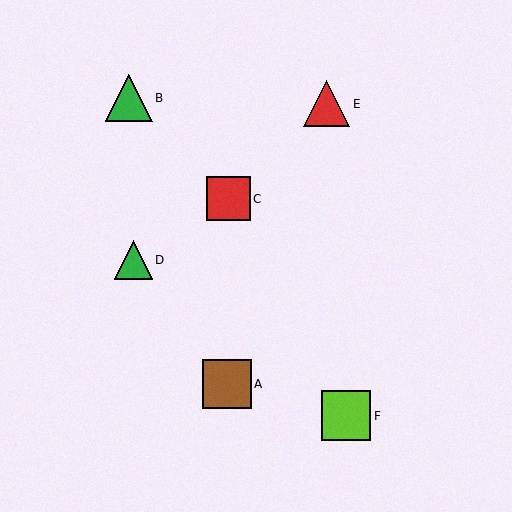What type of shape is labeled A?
Shape A is a brown square.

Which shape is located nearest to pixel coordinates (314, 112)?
The red triangle (labeled E) at (327, 104) is nearest to that location.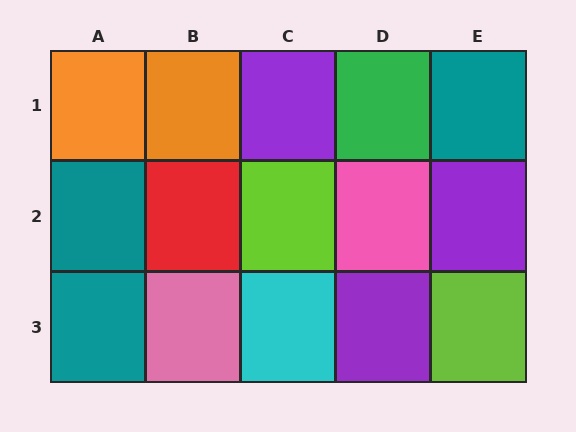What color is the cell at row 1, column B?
Orange.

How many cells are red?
1 cell is red.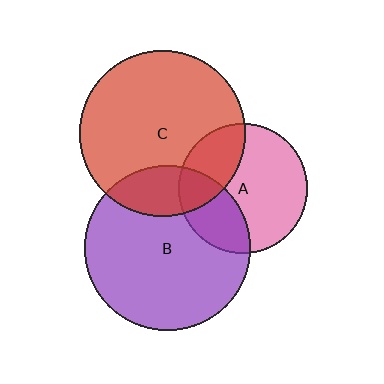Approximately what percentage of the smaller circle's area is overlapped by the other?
Approximately 20%.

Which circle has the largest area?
Circle C (red).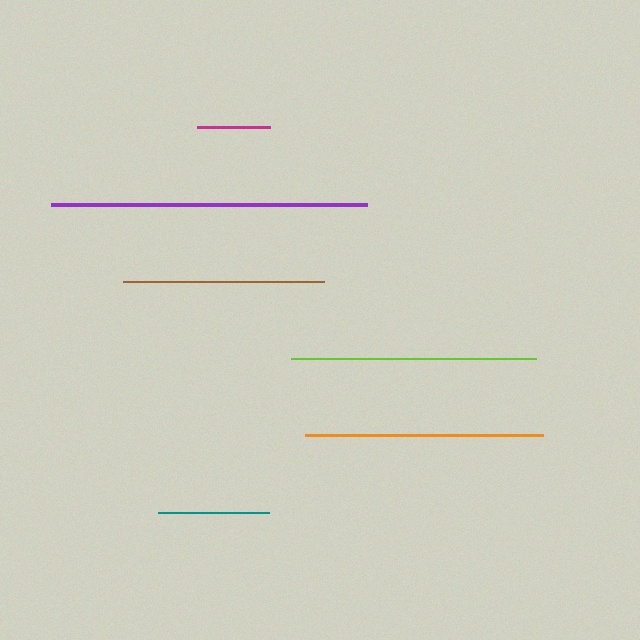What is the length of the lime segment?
The lime segment is approximately 245 pixels long.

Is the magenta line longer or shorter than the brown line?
The brown line is longer than the magenta line.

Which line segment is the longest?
The purple line is the longest at approximately 316 pixels.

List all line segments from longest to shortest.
From longest to shortest: purple, lime, orange, brown, teal, magenta.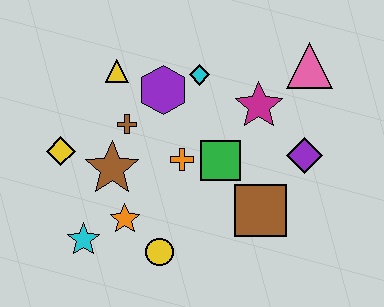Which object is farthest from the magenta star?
The cyan star is farthest from the magenta star.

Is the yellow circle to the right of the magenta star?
No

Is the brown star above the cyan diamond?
No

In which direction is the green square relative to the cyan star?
The green square is to the right of the cyan star.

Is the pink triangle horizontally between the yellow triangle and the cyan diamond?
No